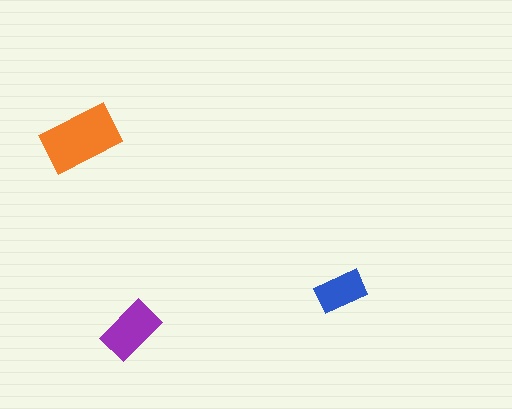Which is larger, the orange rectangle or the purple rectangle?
The orange one.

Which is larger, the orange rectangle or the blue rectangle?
The orange one.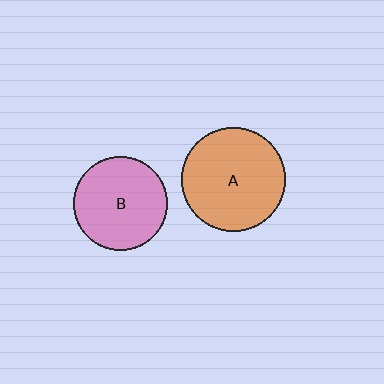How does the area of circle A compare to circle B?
Approximately 1.2 times.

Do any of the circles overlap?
No, none of the circles overlap.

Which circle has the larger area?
Circle A (orange).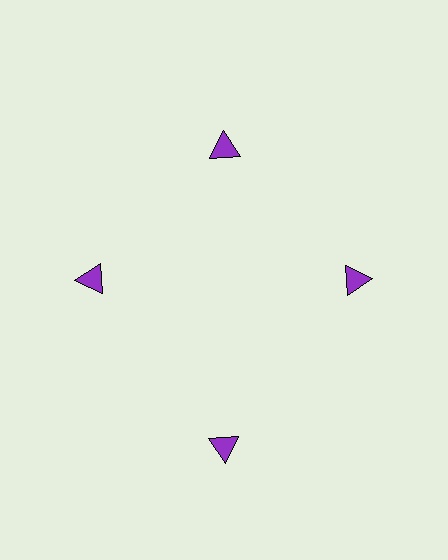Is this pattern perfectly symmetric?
No. The 4 purple triangles are arranged in a ring, but one element near the 6 o'clock position is pushed outward from the center, breaking the 4-fold rotational symmetry.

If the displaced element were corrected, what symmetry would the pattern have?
It would have 4-fold rotational symmetry — the pattern would map onto itself every 90 degrees.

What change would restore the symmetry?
The symmetry would be restored by moving it inward, back onto the ring so that all 4 triangles sit at equal angles and equal distance from the center.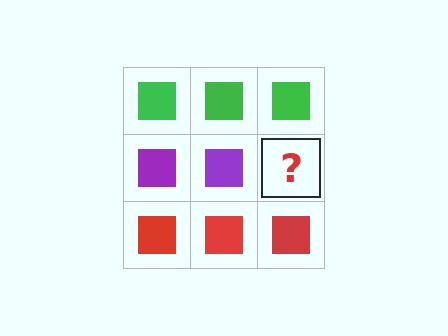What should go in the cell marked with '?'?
The missing cell should contain a purple square.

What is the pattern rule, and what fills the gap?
The rule is that each row has a consistent color. The gap should be filled with a purple square.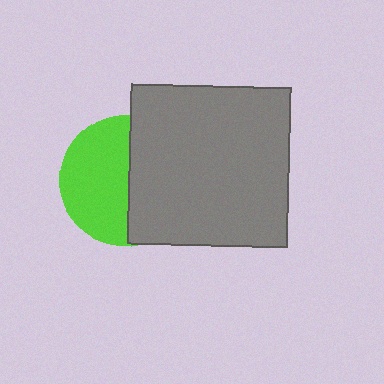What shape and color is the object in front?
The object in front is a gray square.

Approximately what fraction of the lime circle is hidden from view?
Roughly 47% of the lime circle is hidden behind the gray square.